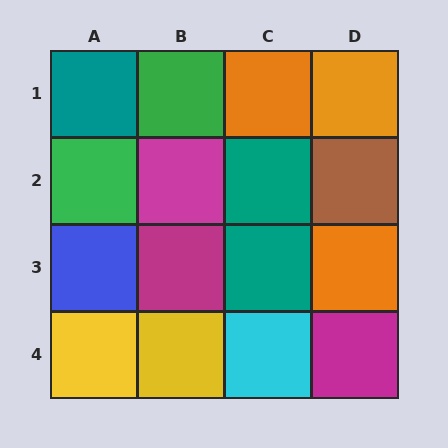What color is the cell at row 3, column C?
Teal.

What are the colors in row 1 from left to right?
Teal, green, orange, orange.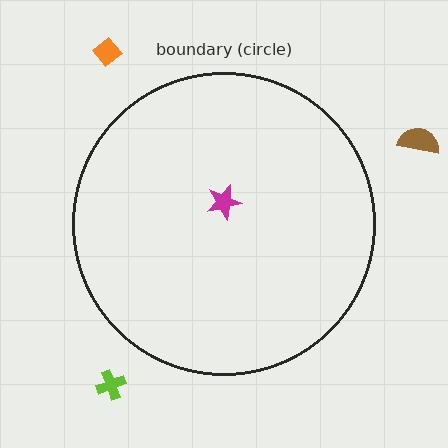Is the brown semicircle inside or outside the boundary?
Outside.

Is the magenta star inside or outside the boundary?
Inside.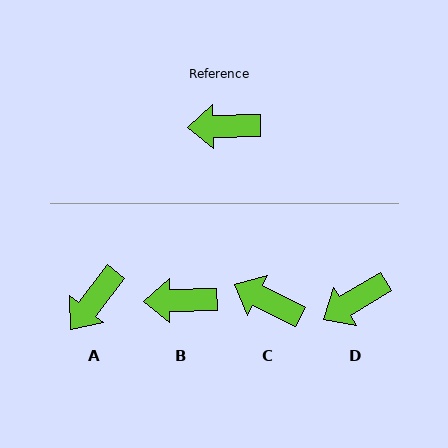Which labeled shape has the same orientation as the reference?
B.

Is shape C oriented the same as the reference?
No, it is off by about 28 degrees.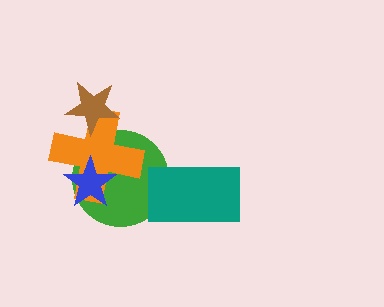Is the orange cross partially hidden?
Yes, it is partially covered by another shape.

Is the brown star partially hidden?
No, no other shape covers it.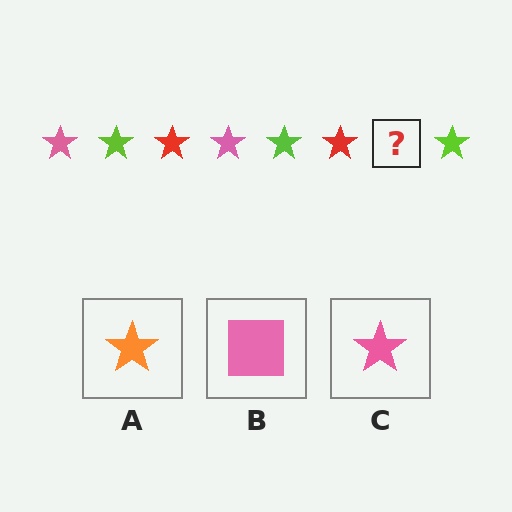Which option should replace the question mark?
Option C.